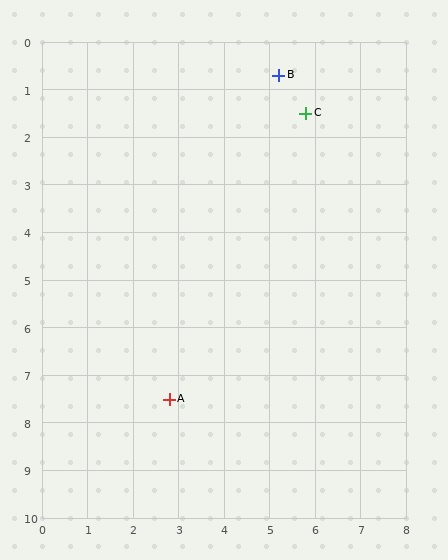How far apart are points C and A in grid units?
Points C and A are about 6.7 grid units apart.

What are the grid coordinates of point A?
Point A is at approximately (2.8, 7.5).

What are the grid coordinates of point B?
Point B is at approximately (5.2, 0.7).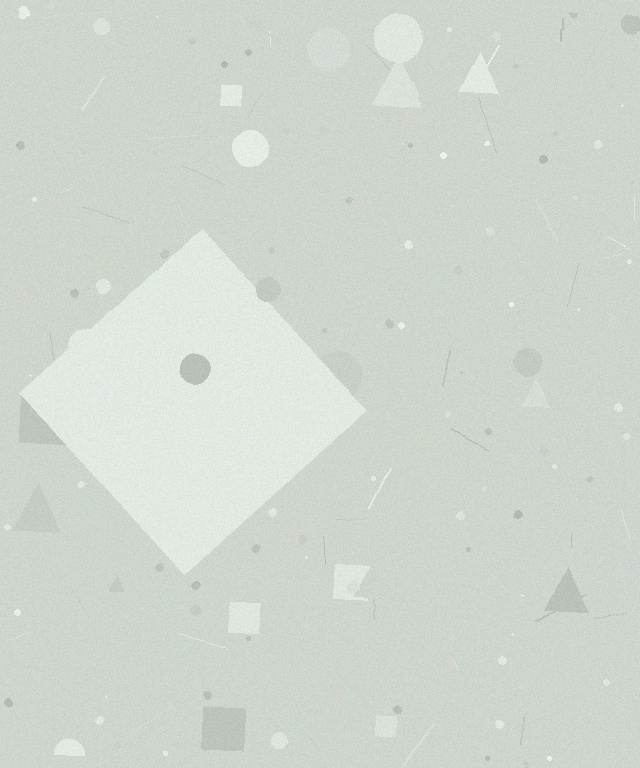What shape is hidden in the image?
A diamond is hidden in the image.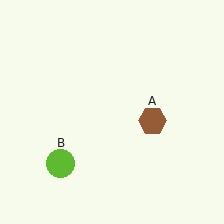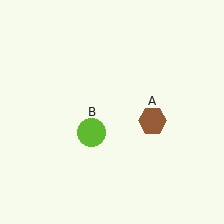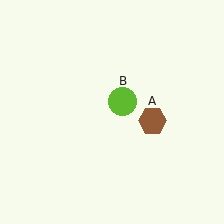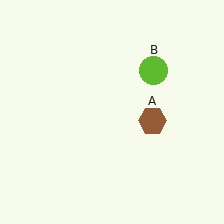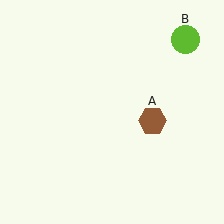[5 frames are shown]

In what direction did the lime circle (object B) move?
The lime circle (object B) moved up and to the right.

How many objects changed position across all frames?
1 object changed position: lime circle (object B).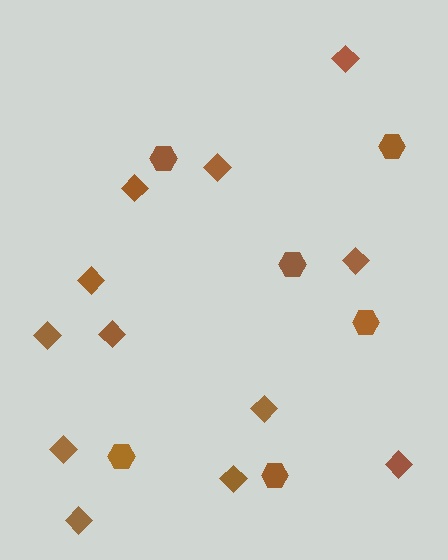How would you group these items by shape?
There are 2 groups: one group of diamonds (12) and one group of hexagons (6).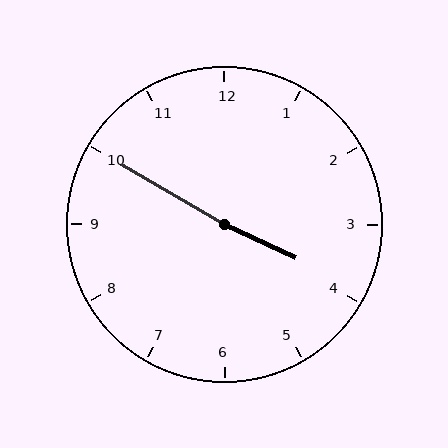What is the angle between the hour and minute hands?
Approximately 175 degrees.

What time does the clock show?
3:50.